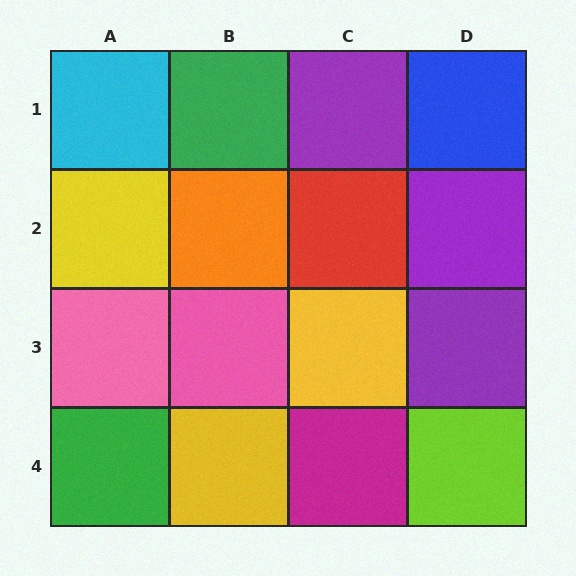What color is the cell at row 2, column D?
Purple.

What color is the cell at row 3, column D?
Purple.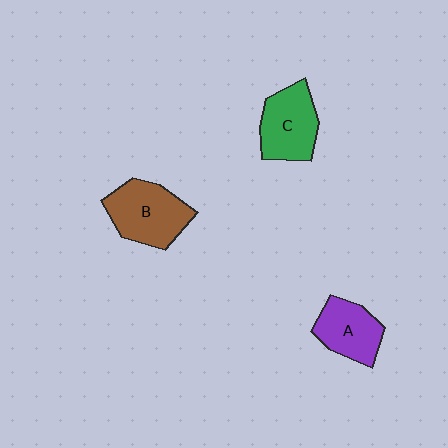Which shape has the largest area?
Shape B (brown).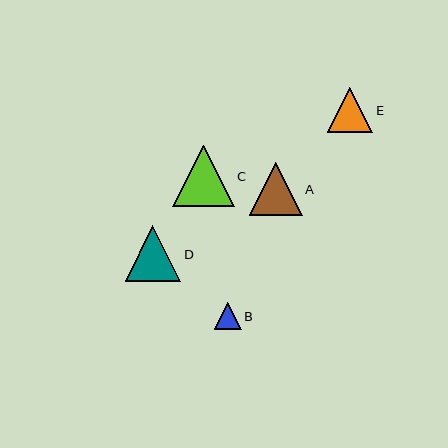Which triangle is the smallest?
Triangle B is the smallest with a size of approximately 27 pixels.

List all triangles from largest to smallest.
From largest to smallest: C, D, A, E, B.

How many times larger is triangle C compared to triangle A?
Triangle C is approximately 1.2 times the size of triangle A.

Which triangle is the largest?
Triangle C is the largest with a size of approximately 62 pixels.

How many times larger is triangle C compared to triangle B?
Triangle C is approximately 2.3 times the size of triangle B.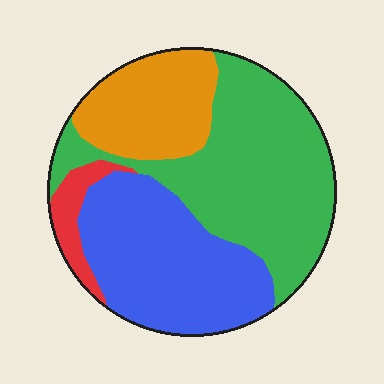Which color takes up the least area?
Red, at roughly 5%.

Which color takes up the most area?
Green, at roughly 40%.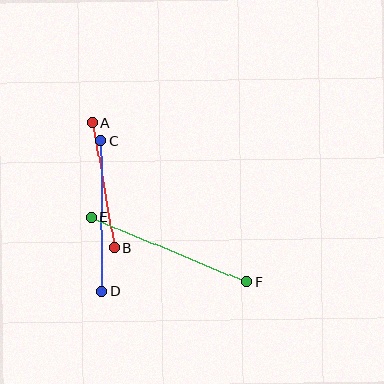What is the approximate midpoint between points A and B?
The midpoint is at approximately (103, 185) pixels.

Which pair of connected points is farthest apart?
Points E and F are farthest apart.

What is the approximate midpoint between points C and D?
The midpoint is at approximately (102, 216) pixels.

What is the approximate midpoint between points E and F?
The midpoint is at approximately (169, 250) pixels.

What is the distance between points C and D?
The distance is approximately 150 pixels.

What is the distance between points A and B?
The distance is approximately 127 pixels.